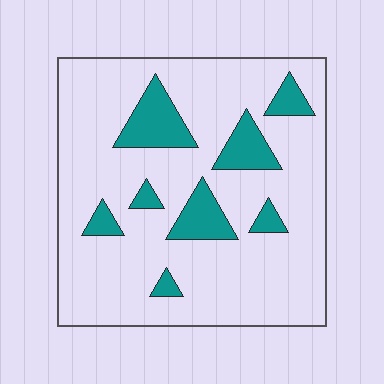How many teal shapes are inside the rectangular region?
8.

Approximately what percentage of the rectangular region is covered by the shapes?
Approximately 15%.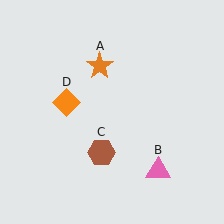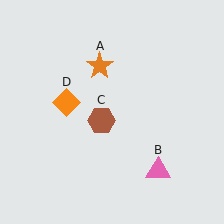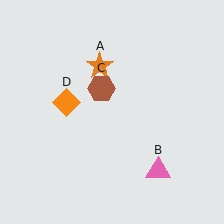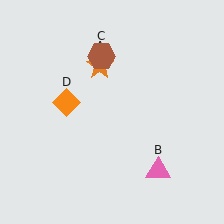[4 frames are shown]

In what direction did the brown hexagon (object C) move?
The brown hexagon (object C) moved up.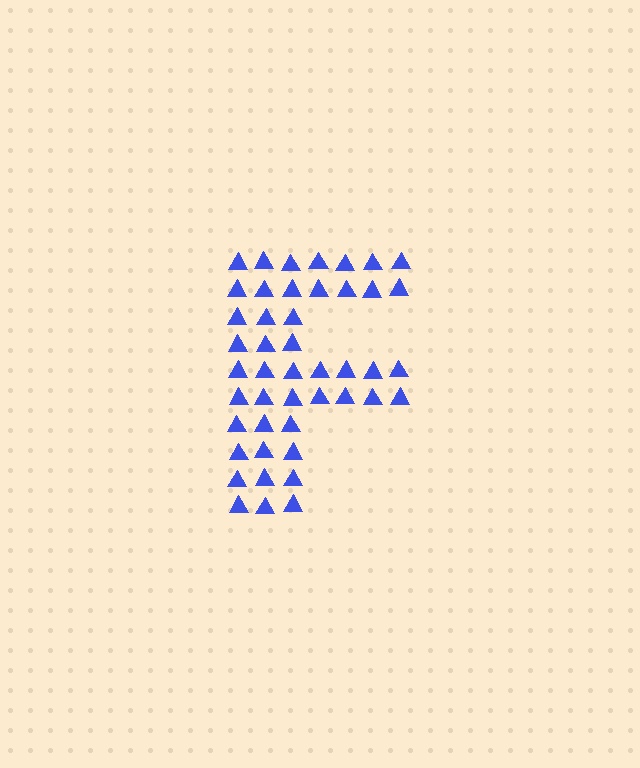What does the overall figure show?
The overall figure shows the letter F.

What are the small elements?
The small elements are triangles.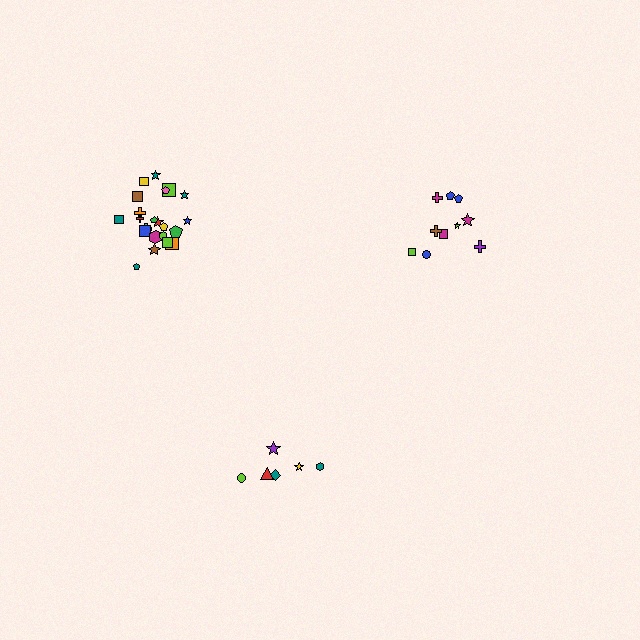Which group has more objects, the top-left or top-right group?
The top-left group.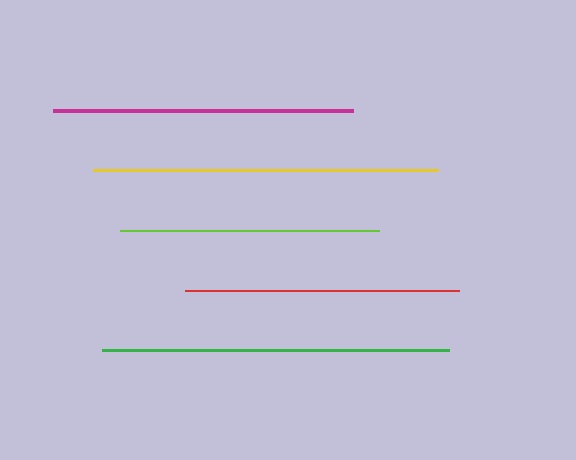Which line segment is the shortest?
The lime line is the shortest at approximately 260 pixels.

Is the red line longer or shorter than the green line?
The green line is longer than the red line.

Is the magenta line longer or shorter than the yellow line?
The yellow line is longer than the magenta line.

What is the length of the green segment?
The green segment is approximately 347 pixels long.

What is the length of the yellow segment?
The yellow segment is approximately 346 pixels long.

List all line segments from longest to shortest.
From longest to shortest: green, yellow, magenta, red, lime.